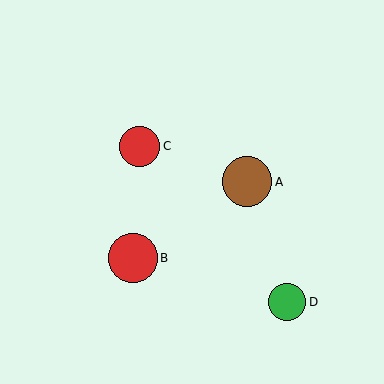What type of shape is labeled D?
Shape D is a green circle.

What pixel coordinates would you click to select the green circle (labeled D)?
Click at (287, 302) to select the green circle D.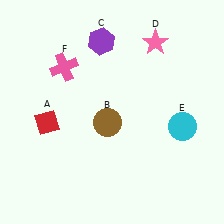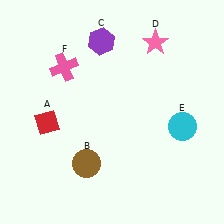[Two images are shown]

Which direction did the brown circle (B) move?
The brown circle (B) moved down.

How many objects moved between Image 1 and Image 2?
1 object moved between the two images.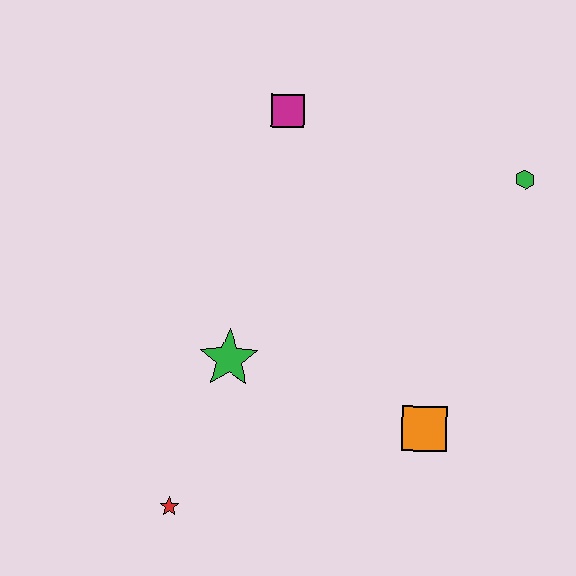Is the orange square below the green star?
Yes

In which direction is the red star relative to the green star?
The red star is below the green star.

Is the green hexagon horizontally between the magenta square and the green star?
No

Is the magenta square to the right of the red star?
Yes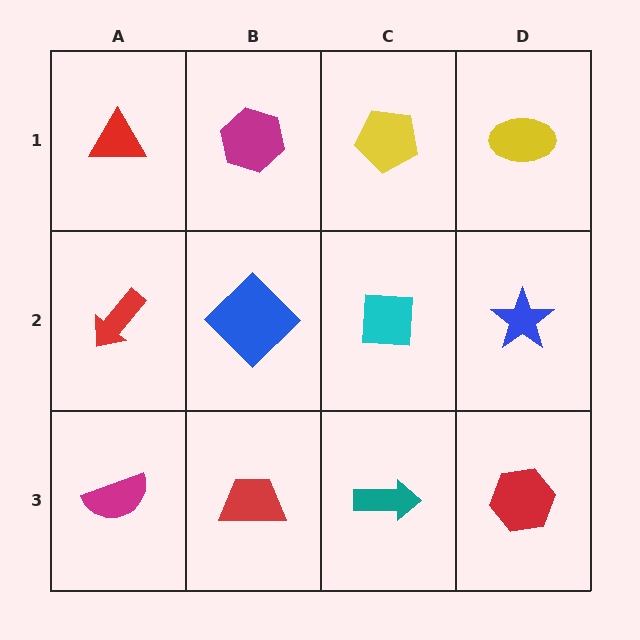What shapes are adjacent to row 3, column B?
A blue diamond (row 2, column B), a magenta semicircle (row 3, column A), a teal arrow (row 3, column C).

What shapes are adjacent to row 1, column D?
A blue star (row 2, column D), a yellow pentagon (row 1, column C).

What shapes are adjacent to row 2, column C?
A yellow pentagon (row 1, column C), a teal arrow (row 3, column C), a blue diamond (row 2, column B), a blue star (row 2, column D).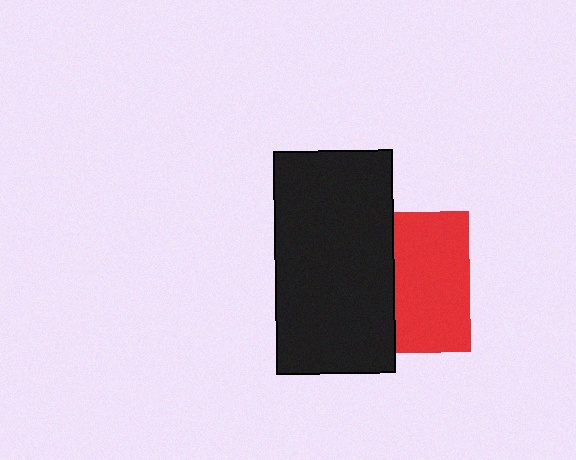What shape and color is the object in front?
The object in front is a black rectangle.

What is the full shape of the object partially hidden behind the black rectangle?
The partially hidden object is a red square.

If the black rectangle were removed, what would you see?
You would see the complete red square.